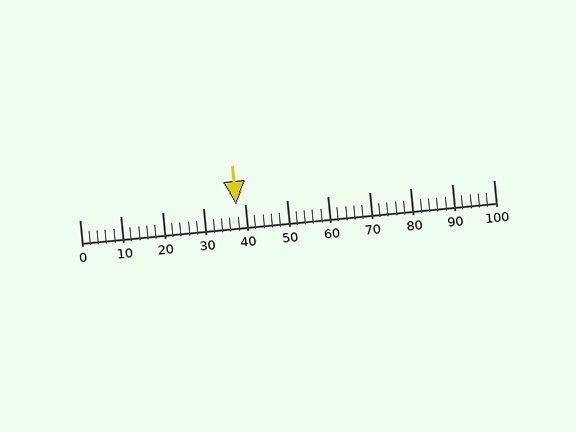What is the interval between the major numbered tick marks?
The major tick marks are spaced 10 units apart.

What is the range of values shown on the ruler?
The ruler shows values from 0 to 100.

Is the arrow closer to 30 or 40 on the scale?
The arrow is closer to 40.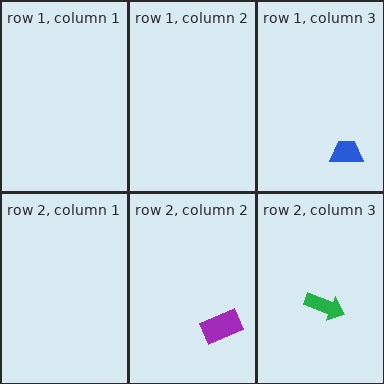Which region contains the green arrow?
The row 2, column 3 region.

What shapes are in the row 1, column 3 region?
The blue trapezoid.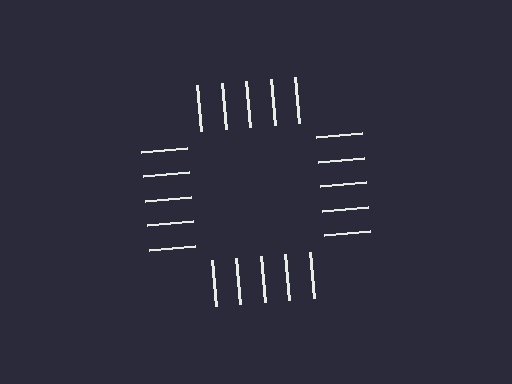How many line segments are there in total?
20 — 5 along each of the 4 edges.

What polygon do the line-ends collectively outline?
An illusory square — the line segments terminate on its edges but no continuous stroke is drawn.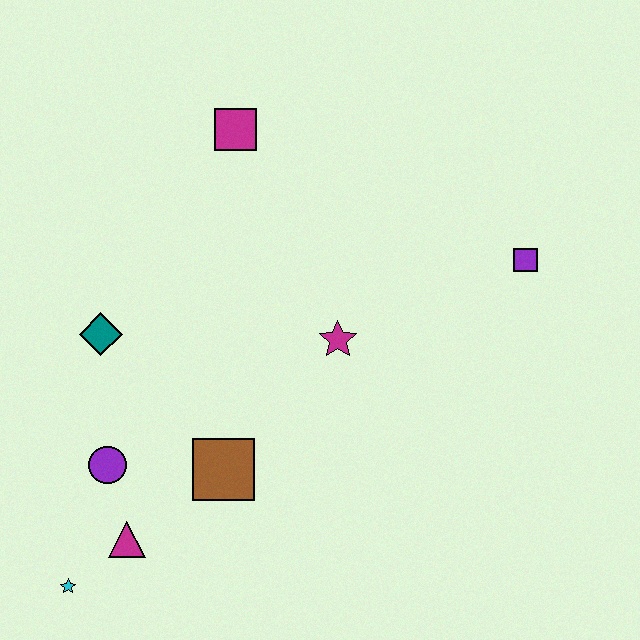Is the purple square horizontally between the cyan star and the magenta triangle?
No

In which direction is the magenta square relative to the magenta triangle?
The magenta square is above the magenta triangle.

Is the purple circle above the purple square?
No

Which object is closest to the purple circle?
The magenta triangle is closest to the purple circle.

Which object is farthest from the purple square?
The cyan star is farthest from the purple square.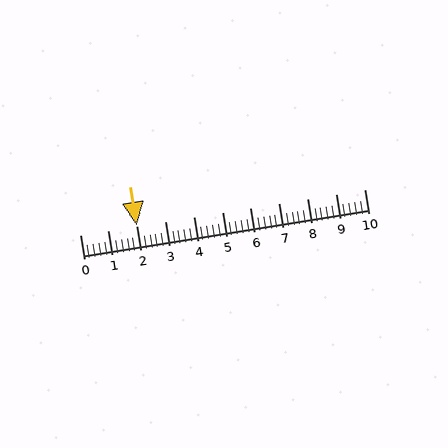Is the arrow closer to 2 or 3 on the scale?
The arrow is closer to 2.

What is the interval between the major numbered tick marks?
The major tick marks are spaced 1 units apart.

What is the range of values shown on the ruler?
The ruler shows values from 0 to 10.